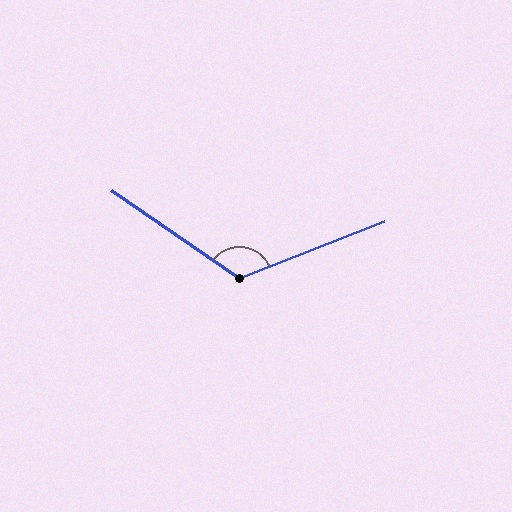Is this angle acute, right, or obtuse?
It is obtuse.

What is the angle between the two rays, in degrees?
Approximately 124 degrees.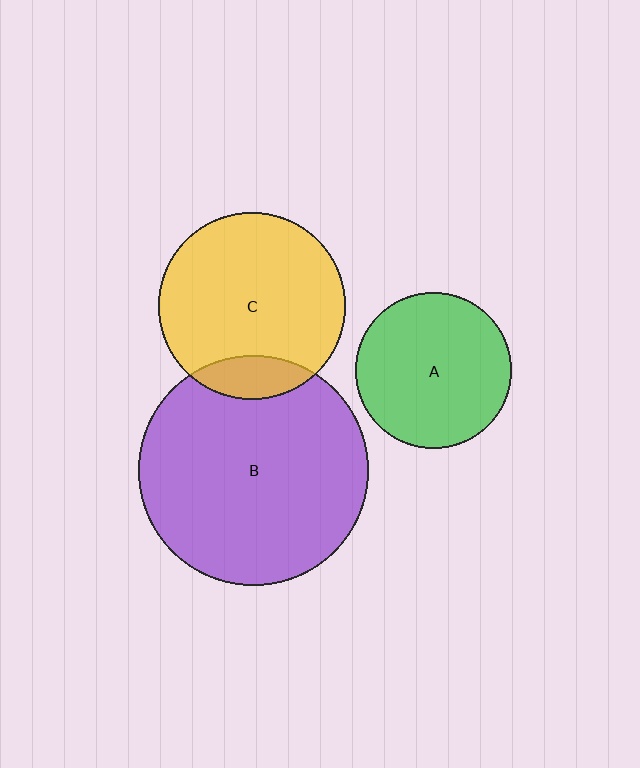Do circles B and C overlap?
Yes.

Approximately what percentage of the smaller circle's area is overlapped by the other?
Approximately 15%.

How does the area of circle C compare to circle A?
Approximately 1.4 times.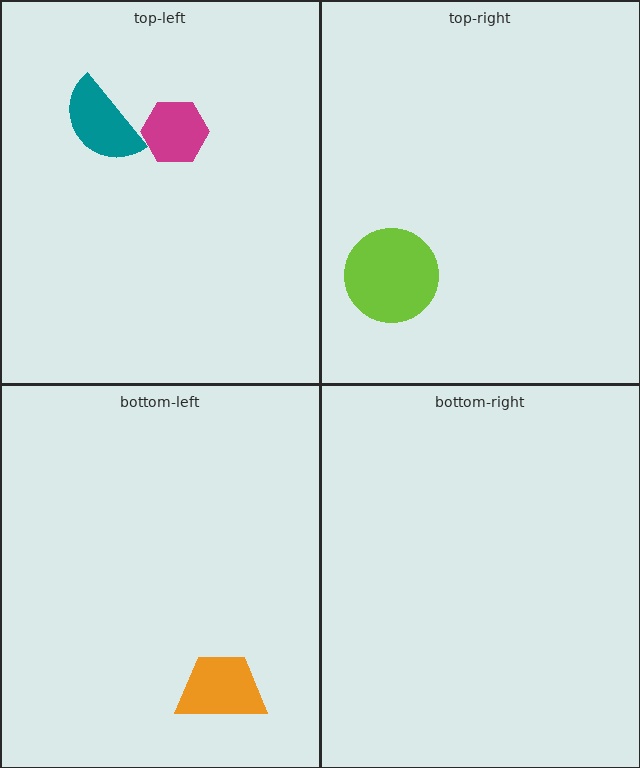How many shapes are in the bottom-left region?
1.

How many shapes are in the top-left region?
2.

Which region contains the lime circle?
The top-right region.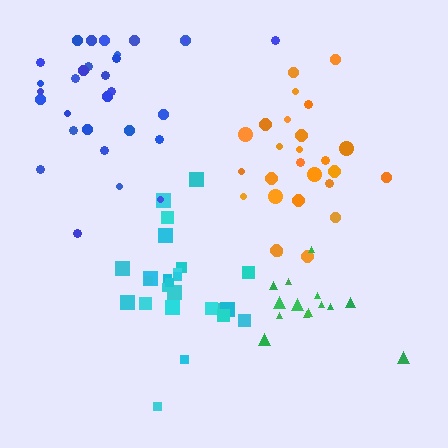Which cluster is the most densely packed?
Cyan.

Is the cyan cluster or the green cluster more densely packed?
Cyan.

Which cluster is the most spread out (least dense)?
Blue.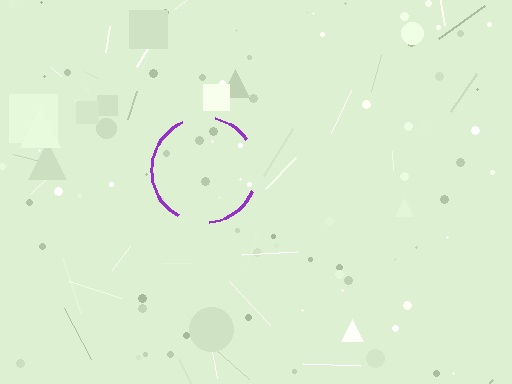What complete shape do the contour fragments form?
The contour fragments form a circle.